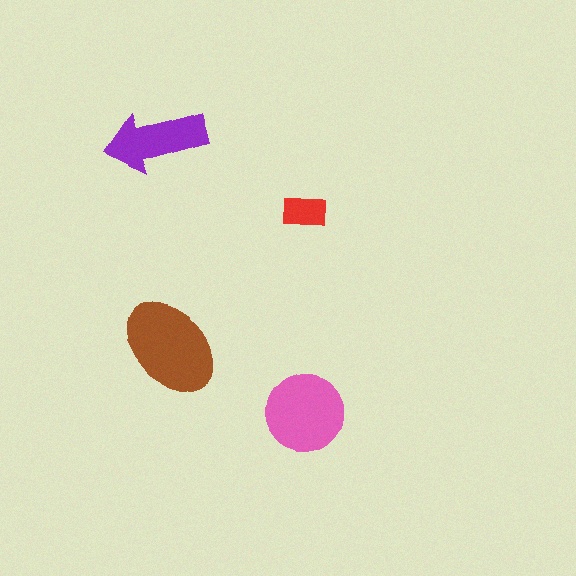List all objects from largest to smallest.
The brown ellipse, the pink circle, the purple arrow, the red rectangle.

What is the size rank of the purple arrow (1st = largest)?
3rd.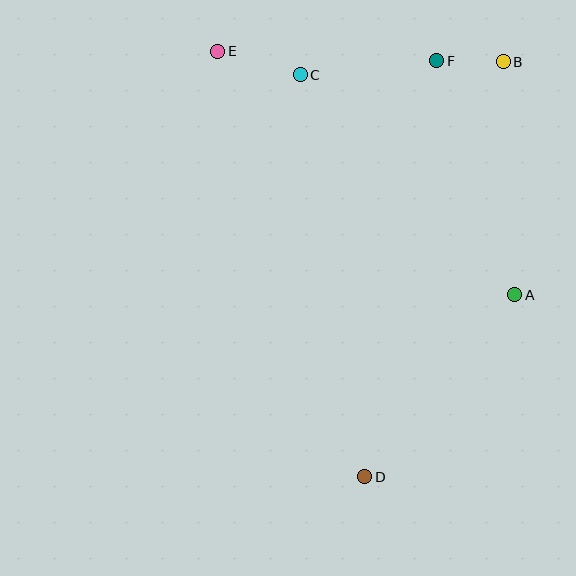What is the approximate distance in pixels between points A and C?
The distance between A and C is approximately 307 pixels.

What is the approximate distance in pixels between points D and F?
The distance between D and F is approximately 422 pixels.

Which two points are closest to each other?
Points B and F are closest to each other.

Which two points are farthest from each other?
Points D and E are farthest from each other.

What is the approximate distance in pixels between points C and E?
The distance between C and E is approximately 86 pixels.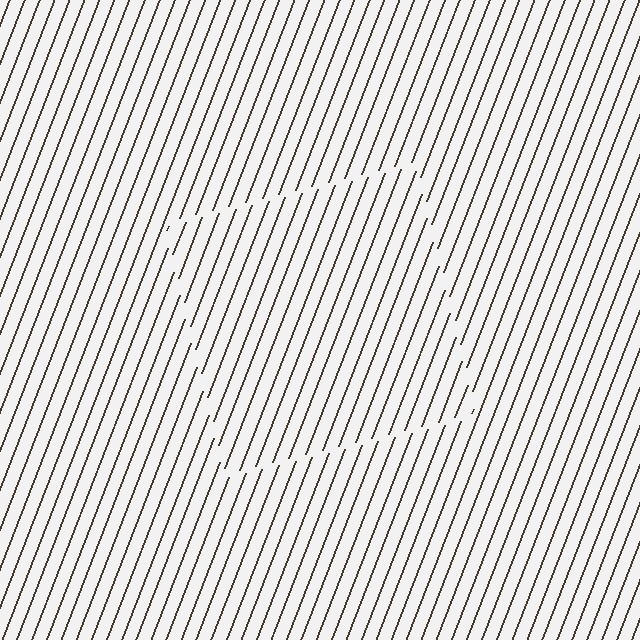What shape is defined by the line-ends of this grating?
An illusory square. The interior of the shape contains the same grating, shifted by half a period — the contour is defined by the phase discontinuity where line-ends from the inner and outer gratings abut.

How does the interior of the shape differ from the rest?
The interior of the shape contains the same grating, shifted by half a period — the contour is defined by the phase discontinuity where line-ends from the inner and outer gratings abut.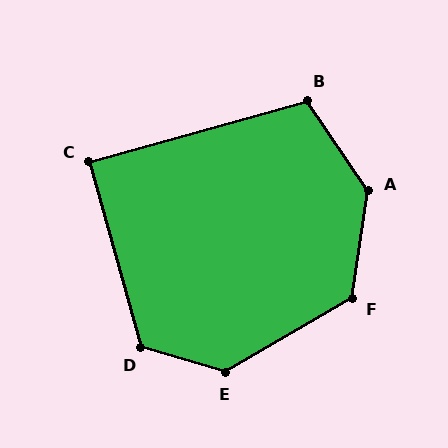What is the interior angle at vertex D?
Approximately 122 degrees (obtuse).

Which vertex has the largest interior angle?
A, at approximately 137 degrees.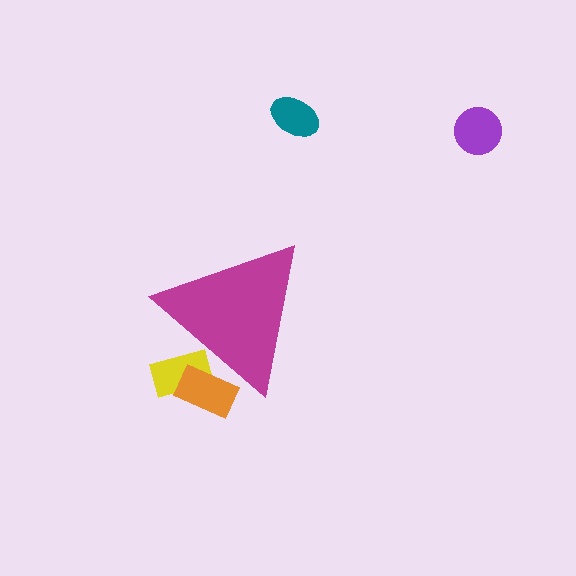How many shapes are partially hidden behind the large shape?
2 shapes are partially hidden.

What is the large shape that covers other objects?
A magenta triangle.